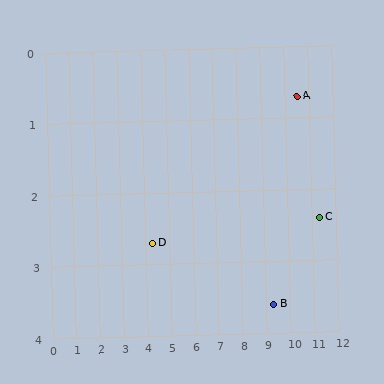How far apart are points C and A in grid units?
Points C and A are about 1.9 grid units apart.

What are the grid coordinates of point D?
Point D is at approximately (4.3, 2.7).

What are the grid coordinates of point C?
Point C is at approximately (11.3, 2.4).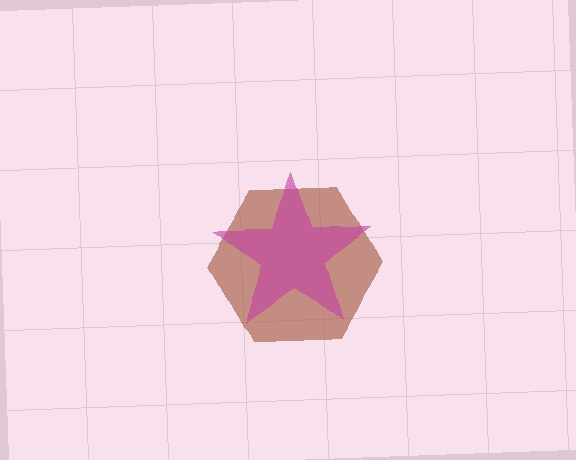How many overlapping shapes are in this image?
There are 2 overlapping shapes in the image.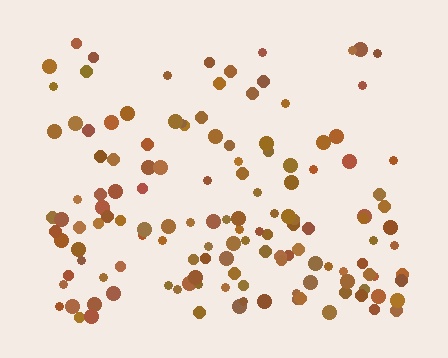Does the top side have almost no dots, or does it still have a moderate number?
Still a moderate number, just noticeably fewer than the bottom.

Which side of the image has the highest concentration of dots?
The bottom.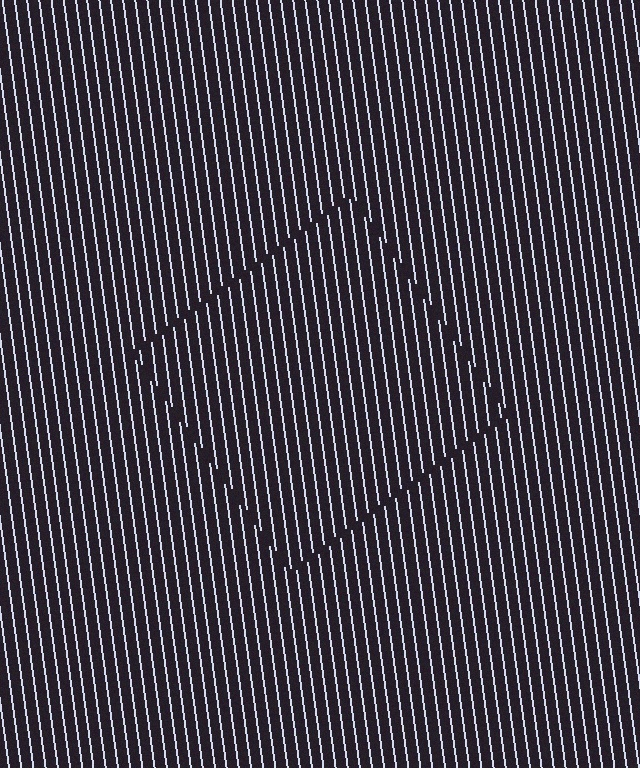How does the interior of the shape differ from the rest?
The interior of the shape contains the same grating, shifted by half a period — the contour is defined by the phase discontinuity where line-ends from the inner and outer gratings abut.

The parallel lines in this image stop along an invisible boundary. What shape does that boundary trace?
An illusory square. The interior of the shape contains the same grating, shifted by half a period — the contour is defined by the phase discontinuity where line-ends from the inner and outer gratings abut.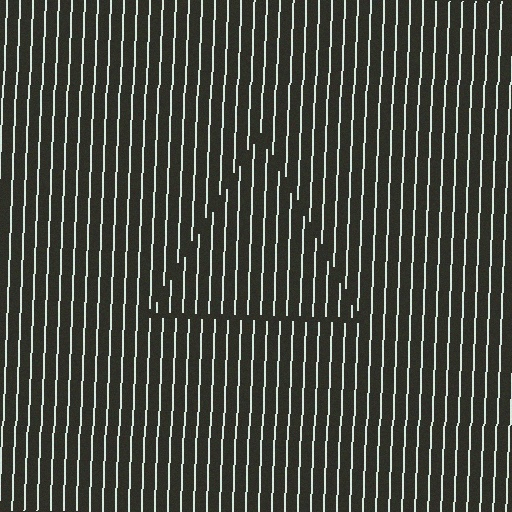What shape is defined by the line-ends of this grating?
An illusory triangle. The interior of the shape contains the same grating, shifted by half a period — the contour is defined by the phase discontinuity where line-ends from the inner and outer gratings abut.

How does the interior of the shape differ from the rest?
The interior of the shape contains the same grating, shifted by half a period — the contour is defined by the phase discontinuity where line-ends from the inner and outer gratings abut.